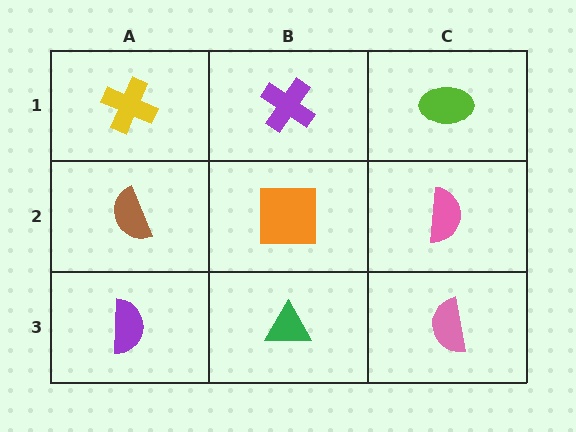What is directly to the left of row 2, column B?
A brown semicircle.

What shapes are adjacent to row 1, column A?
A brown semicircle (row 2, column A), a purple cross (row 1, column B).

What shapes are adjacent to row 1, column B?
An orange square (row 2, column B), a yellow cross (row 1, column A), a lime ellipse (row 1, column C).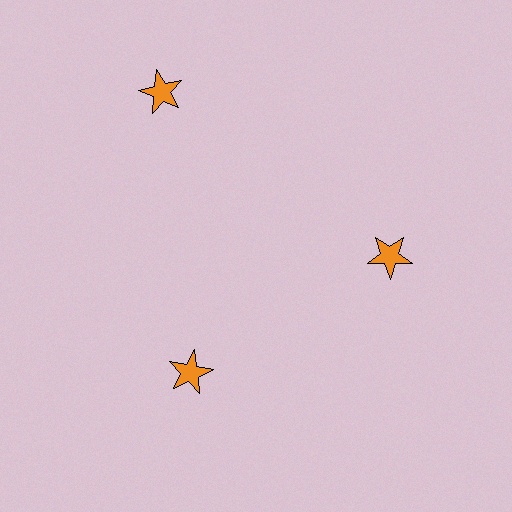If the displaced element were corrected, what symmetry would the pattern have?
It would have 3-fold rotational symmetry — the pattern would map onto itself every 120 degrees.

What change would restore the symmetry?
The symmetry would be restored by moving it inward, back onto the ring so that all 3 stars sit at equal angles and equal distance from the center.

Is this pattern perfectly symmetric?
No. The 3 orange stars are arranged in a ring, but one element near the 11 o'clock position is pushed outward from the center, breaking the 3-fold rotational symmetry.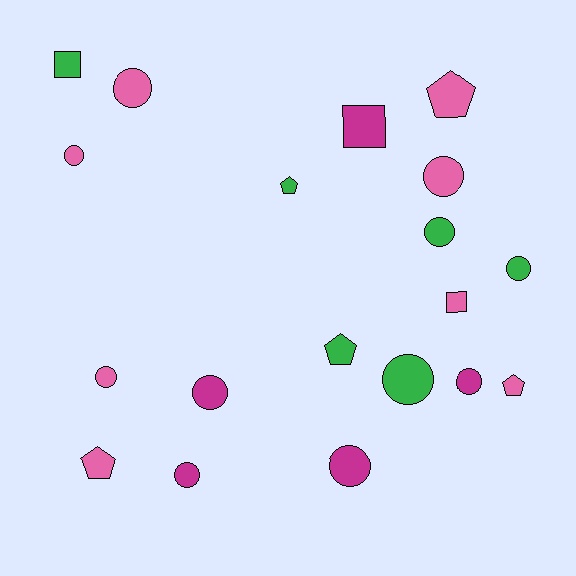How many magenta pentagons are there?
There are no magenta pentagons.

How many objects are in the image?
There are 19 objects.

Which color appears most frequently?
Pink, with 8 objects.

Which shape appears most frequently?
Circle, with 11 objects.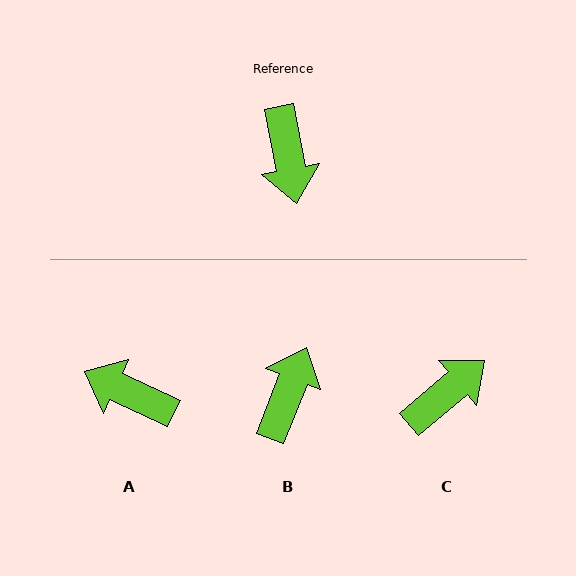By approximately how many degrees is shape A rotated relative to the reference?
Approximately 125 degrees clockwise.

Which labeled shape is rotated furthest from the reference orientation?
B, about 148 degrees away.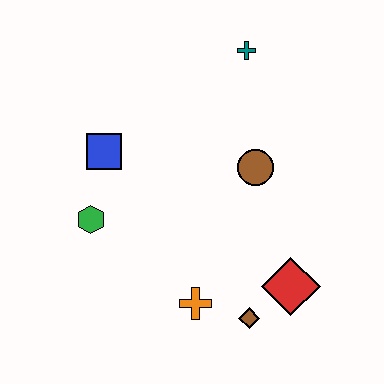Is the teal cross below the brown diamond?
No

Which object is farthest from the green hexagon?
The teal cross is farthest from the green hexagon.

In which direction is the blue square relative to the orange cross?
The blue square is above the orange cross.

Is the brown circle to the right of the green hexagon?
Yes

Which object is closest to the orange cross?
The brown diamond is closest to the orange cross.